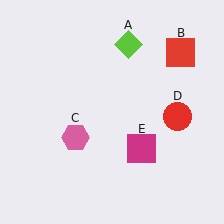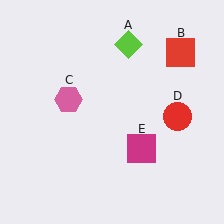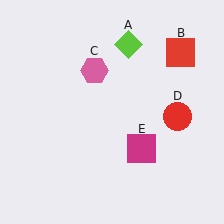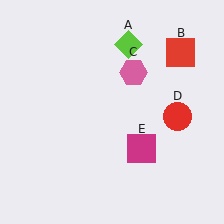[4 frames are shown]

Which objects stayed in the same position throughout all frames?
Lime diamond (object A) and red square (object B) and red circle (object D) and magenta square (object E) remained stationary.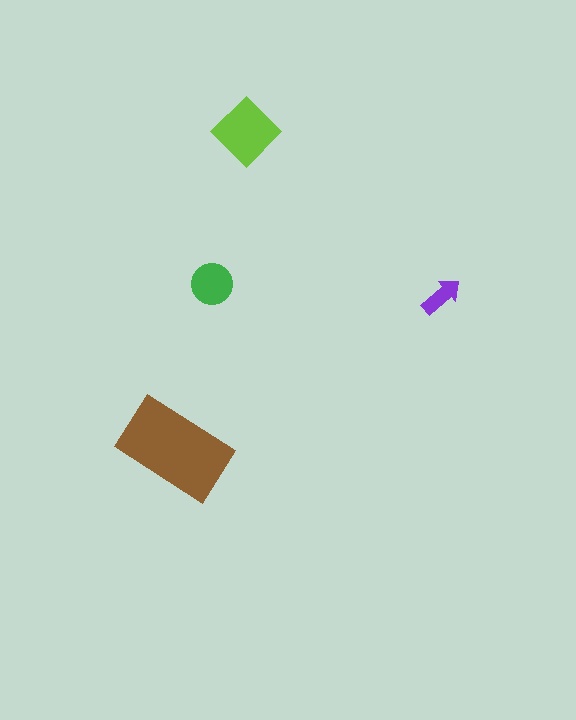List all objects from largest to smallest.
The brown rectangle, the lime diamond, the green circle, the purple arrow.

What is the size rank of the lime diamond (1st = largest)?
2nd.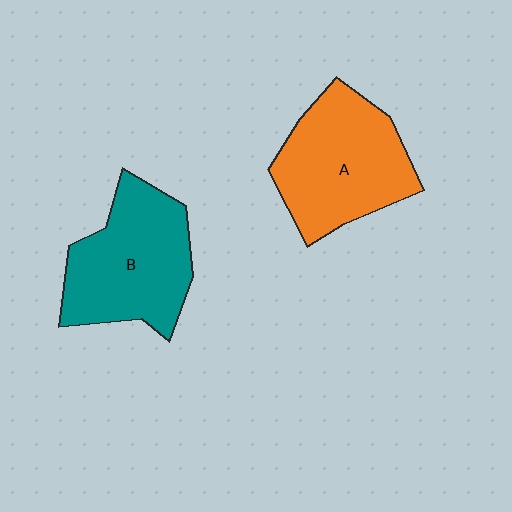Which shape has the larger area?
Shape B (teal).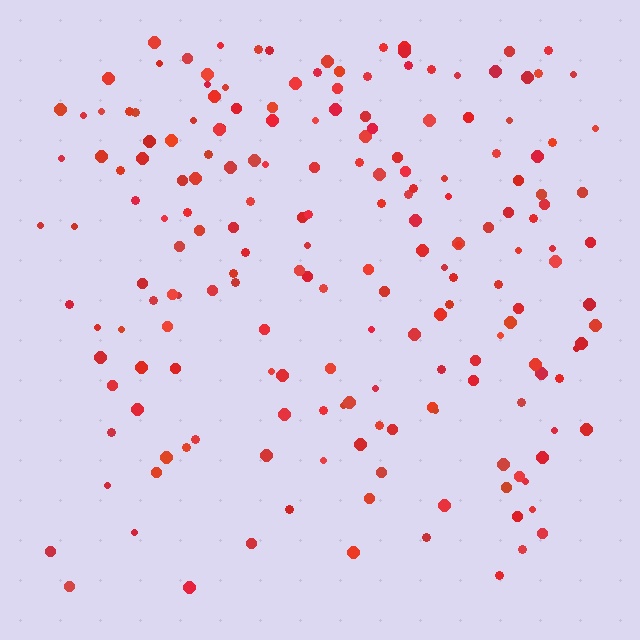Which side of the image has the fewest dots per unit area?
The bottom.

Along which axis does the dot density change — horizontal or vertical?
Vertical.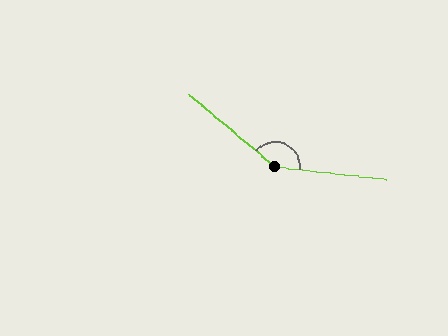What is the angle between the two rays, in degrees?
Approximately 147 degrees.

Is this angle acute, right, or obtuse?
It is obtuse.